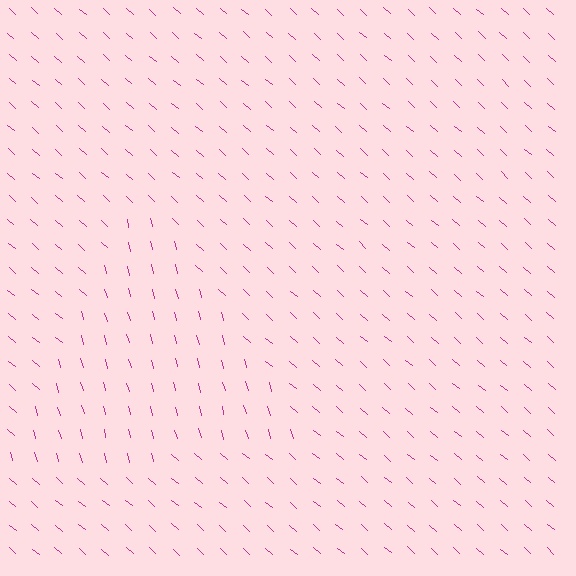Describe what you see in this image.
The image is filled with small magenta line segments. A triangle region in the image has lines oriented differently from the surrounding lines, creating a visible texture boundary.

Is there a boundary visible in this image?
Yes, there is a texture boundary formed by a change in line orientation.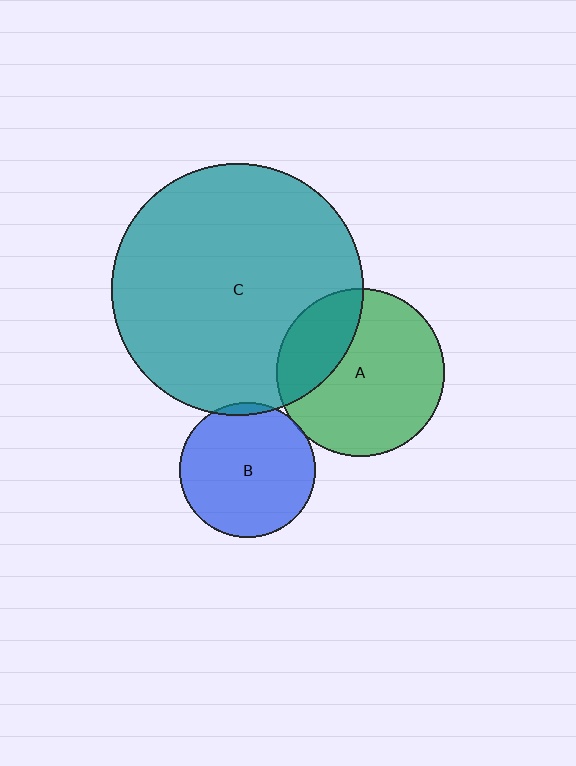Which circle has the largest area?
Circle C (teal).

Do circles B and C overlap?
Yes.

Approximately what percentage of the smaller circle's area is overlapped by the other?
Approximately 5%.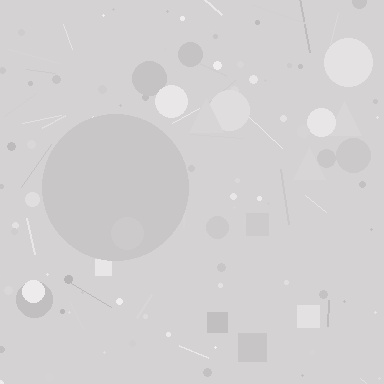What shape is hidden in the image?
A circle is hidden in the image.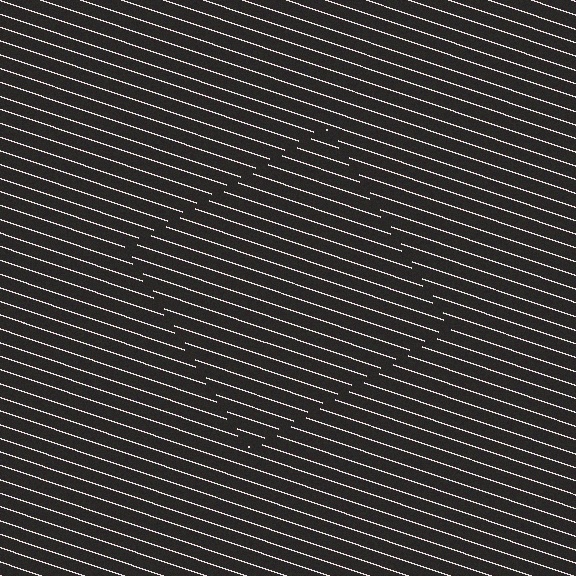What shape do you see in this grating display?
An illusory square. The interior of the shape contains the same grating, shifted by half a period — the contour is defined by the phase discontinuity where line-ends from the inner and outer gratings abut.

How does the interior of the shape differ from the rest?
The interior of the shape contains the same grating, shifted by half a period — the contour is defined by the phase discontinuity where line-ends from the inner and outer gratings abut.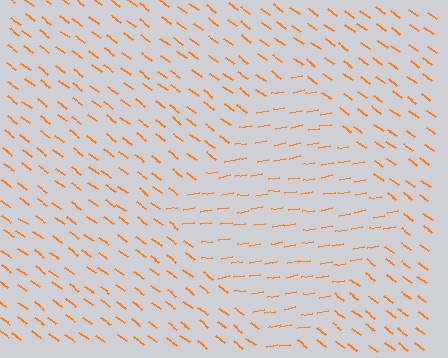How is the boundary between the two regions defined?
The boundary is defined purely by a change in line orientation (approximately 45 degrees difference). All lines are the same color and thickness.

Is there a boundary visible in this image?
Yes, there is a texture boundary formed by a change in line orientation.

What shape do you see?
I see a diamond.